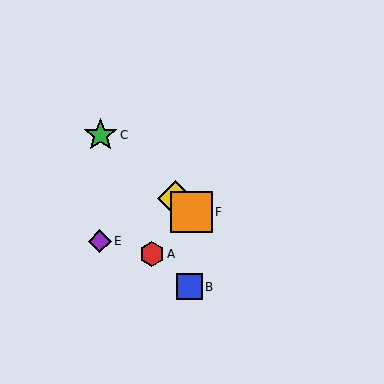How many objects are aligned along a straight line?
3 objects (C, D, F) are aligned along a straight line.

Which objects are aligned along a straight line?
Objects C, D, F are aligned along a straight line.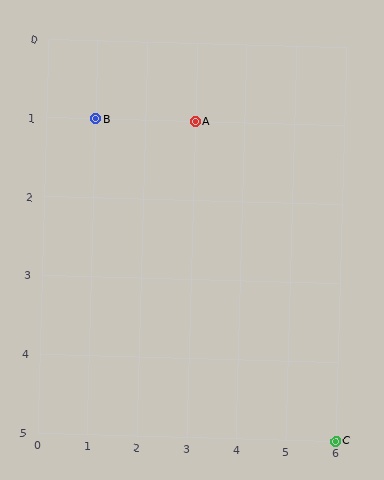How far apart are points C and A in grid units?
Points C and A are 3 columns and 4 rows apart (about 5.0 grid units diagonally).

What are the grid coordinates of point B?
Point B is at grid coordinates (1, 1).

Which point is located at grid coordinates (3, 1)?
Point A is at (3, 1).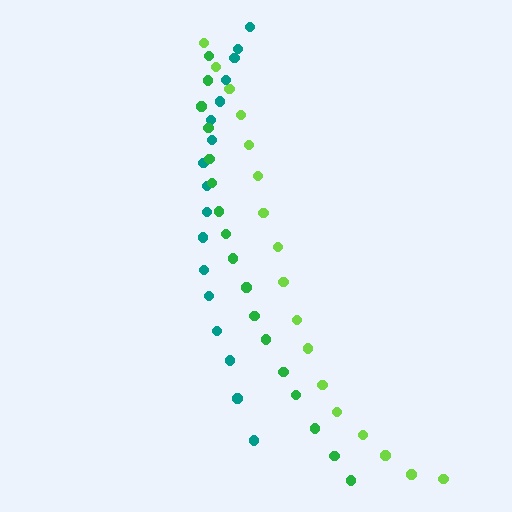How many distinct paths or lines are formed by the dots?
There are 3 distinct paths.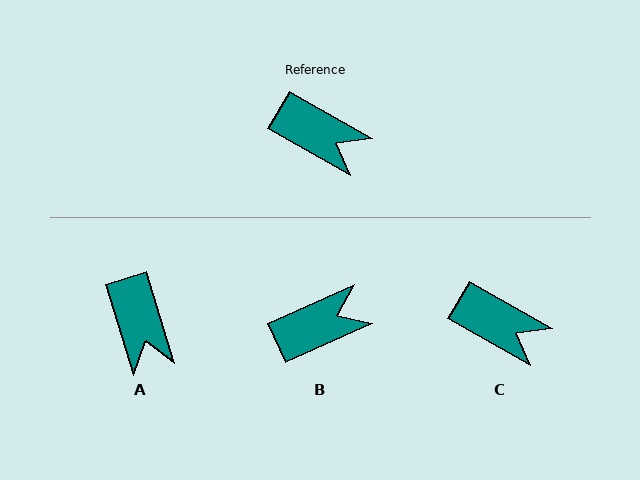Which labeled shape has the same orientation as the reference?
C.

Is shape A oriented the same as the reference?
No, it is off by about 44 degrees.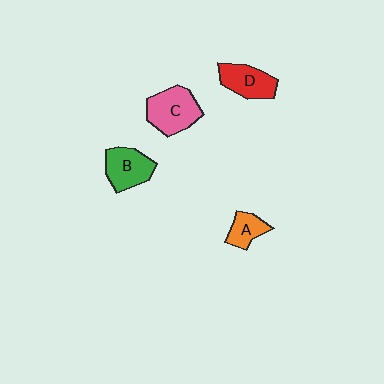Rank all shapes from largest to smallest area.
From largest to smallest: C (pink), B (green), D (red), A (orange).